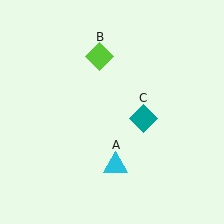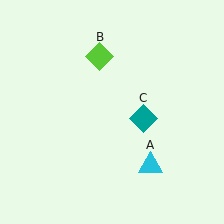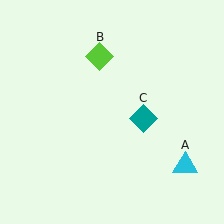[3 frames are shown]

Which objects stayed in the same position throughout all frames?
Lime diamond (object B) and teal diamond (object C) remained stationary.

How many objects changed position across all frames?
1 object changed position: cyan triangle (object A).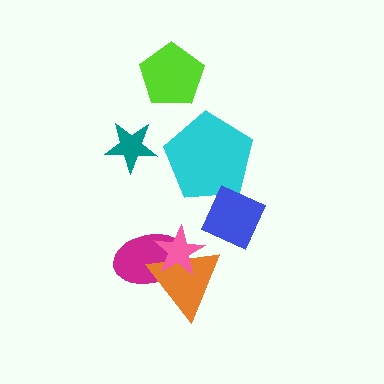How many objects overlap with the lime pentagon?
0 objects overlap with the lime pentagon.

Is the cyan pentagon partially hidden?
Yes, it is partially covered by another shape.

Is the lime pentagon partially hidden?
No, no other shape covers it.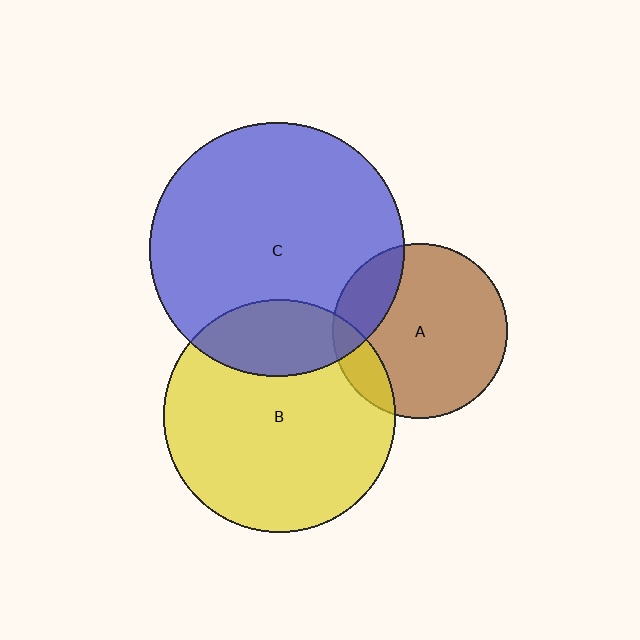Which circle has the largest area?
Circle C (blue).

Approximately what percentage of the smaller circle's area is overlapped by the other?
Approximately 20%.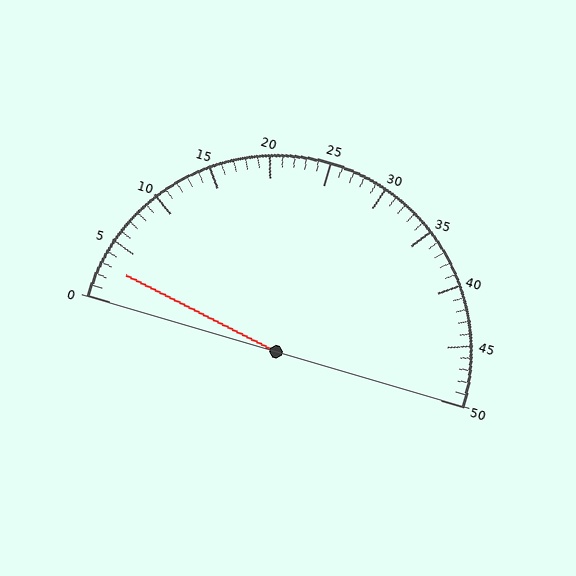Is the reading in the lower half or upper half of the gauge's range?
The reading is in the lower half of the range (0 to 50).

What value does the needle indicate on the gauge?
The needle indicates approximately 3.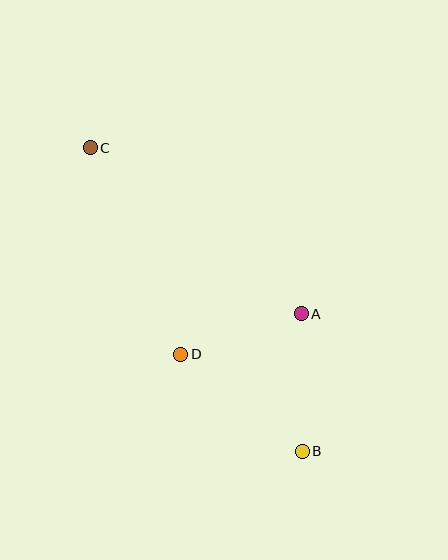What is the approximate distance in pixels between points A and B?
The distance between A and B is approximately 137 pixels.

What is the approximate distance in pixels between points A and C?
The distance between A and C is approximately 269 pixels.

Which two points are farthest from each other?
Points B and C are farthest from each other.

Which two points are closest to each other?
Points A and D are closest to each other.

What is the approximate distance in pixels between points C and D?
The distance between C and D is approximately 225 pixels.